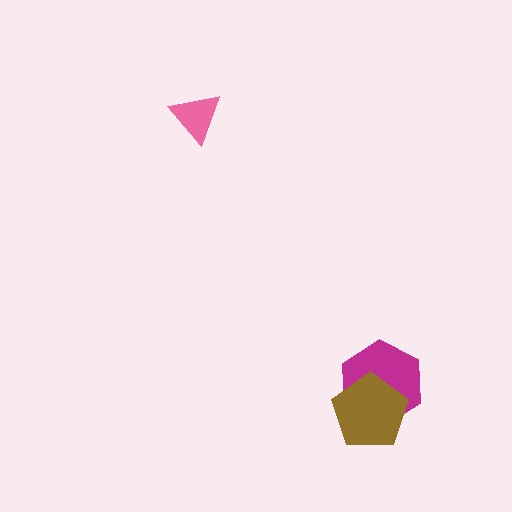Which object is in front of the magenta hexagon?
The brown pentagon is in front of the magenta hexagon.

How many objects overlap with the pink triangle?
0 objects overlap with the pink triangle.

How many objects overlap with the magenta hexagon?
1 object overlaps with the magenta hexagon.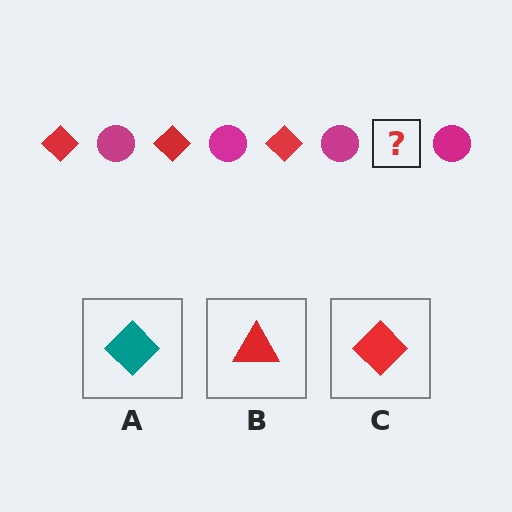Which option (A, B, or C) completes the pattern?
C.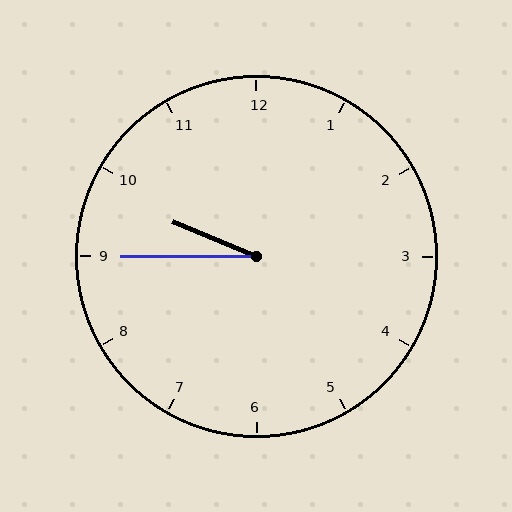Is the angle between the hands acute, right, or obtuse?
It is acute.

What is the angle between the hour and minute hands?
Approximately 22 degrees.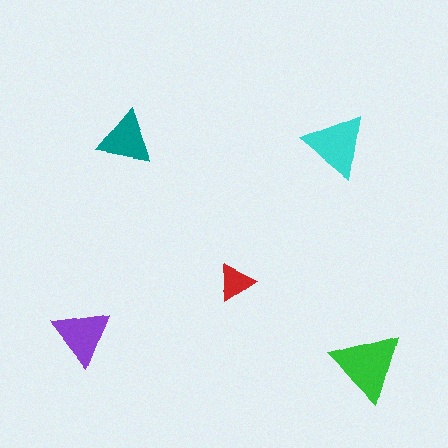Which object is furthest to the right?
The green triangle is rightmost.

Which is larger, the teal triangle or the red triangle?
The teal one.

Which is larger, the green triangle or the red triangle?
The green one.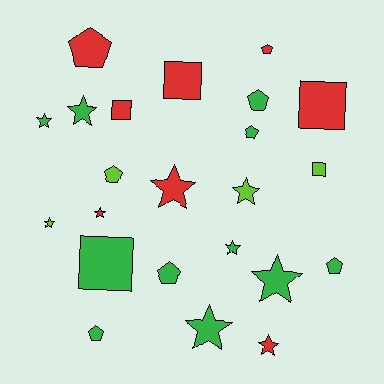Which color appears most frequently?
Green, with 11 objects.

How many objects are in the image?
There are 23 objects.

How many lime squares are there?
There is 1 lime square.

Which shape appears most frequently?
Star, with 10 objects.